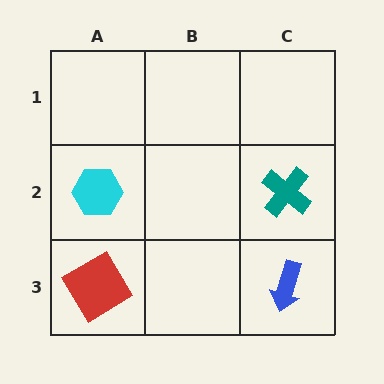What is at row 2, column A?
A cyan hexagon.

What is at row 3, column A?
A red diamond.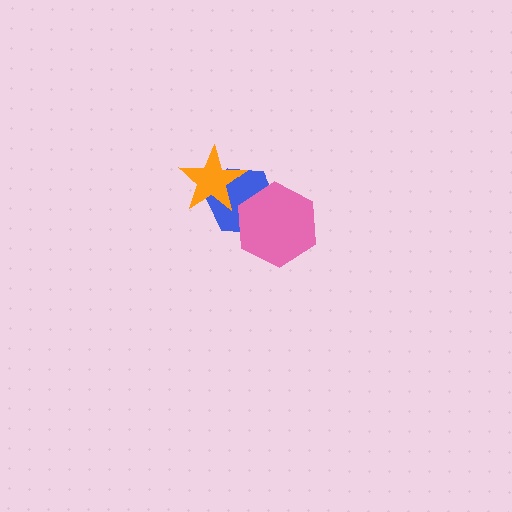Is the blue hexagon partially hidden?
Yes, it is partially covered by another shape.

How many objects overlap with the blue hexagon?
2 objects overlap with the blue hexagon.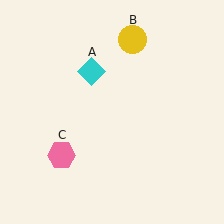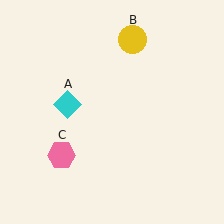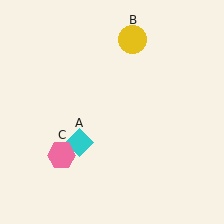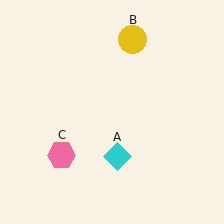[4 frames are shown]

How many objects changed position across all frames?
1 object changed position: cyan diamond (object A).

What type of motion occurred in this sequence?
The cyan diamond (object A) rotated counterclockwise around the center of the scene.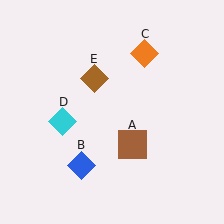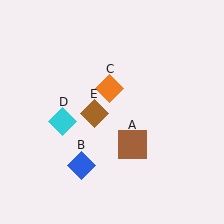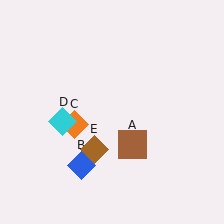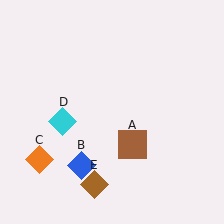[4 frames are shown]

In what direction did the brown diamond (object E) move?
The brown diamond (object E) moved down.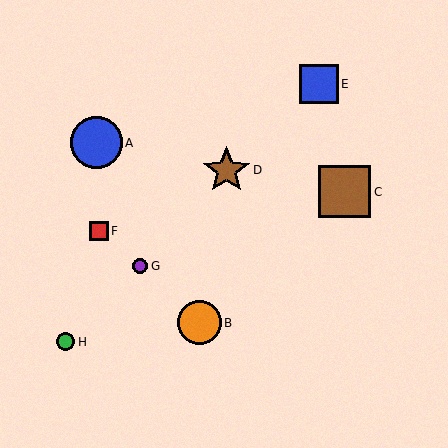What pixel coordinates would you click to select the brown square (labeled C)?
Click at (345, 192) to select the brown square C.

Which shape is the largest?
The brown square (labeled C) is the largest.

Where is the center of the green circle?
The center of the green circle is at (66, 342).